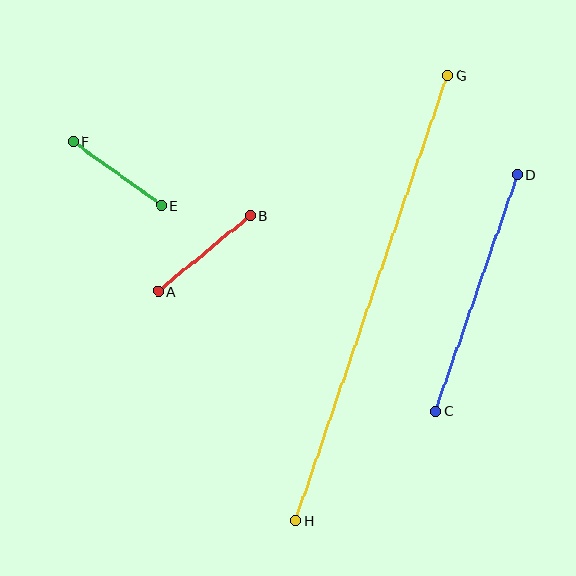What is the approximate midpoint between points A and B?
The midpoint is at approximately (204, 254) pixels.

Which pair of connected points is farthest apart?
Points G and H are farthest apart.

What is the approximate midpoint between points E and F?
The midpoint is at approximately (117, 174) pixels.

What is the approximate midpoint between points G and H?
The midpoint is at approximately (372, 298) pixels.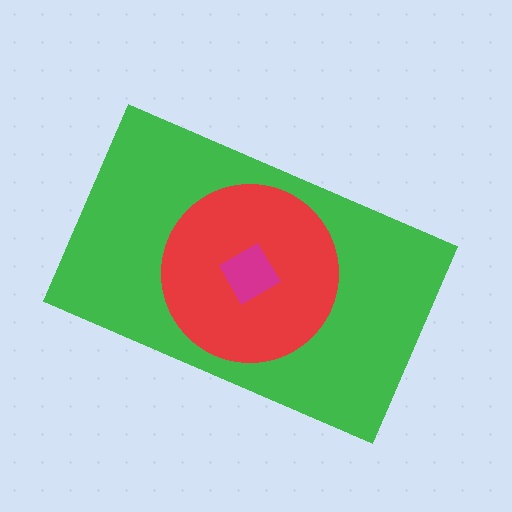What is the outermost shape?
The green rectangle.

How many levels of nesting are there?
3.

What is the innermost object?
The magenta diamond.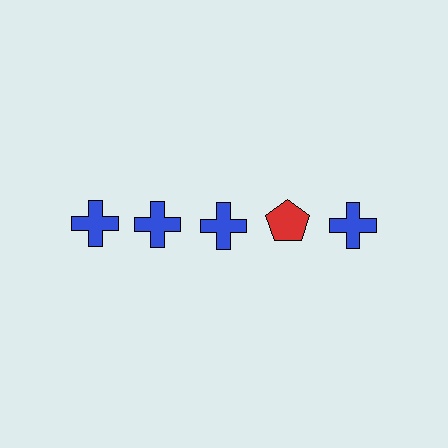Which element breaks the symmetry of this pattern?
The red pentagon in the top row, second from right column breaks the symmetry. All other shapes are blue crosses.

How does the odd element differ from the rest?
It differs in both color (red instead of blue) and shape (pentagon instead of cross).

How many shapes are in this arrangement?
There are 5 shapes arranged in a grid pattern.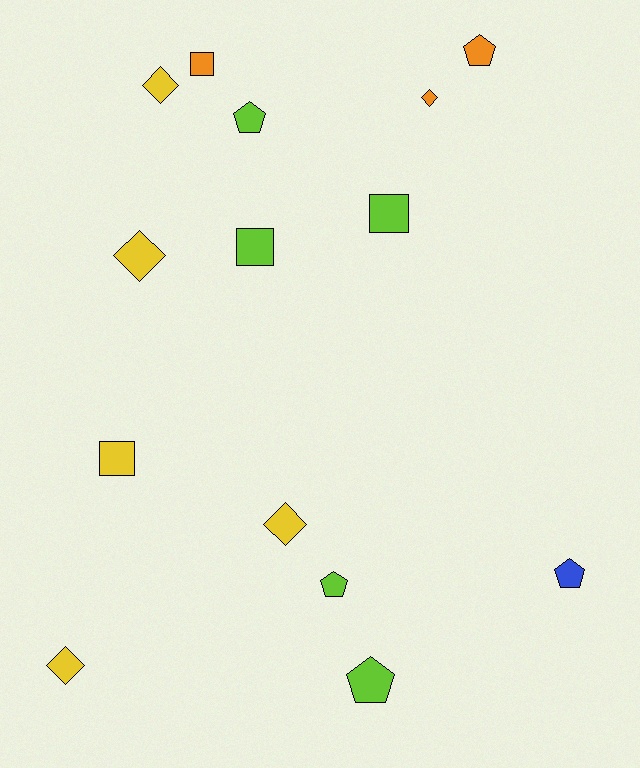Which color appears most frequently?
Yellow, with 5 objects.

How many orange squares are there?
There is 1 orange square.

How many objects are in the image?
There are 14 objects.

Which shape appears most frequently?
Pentagon, with 5 objects.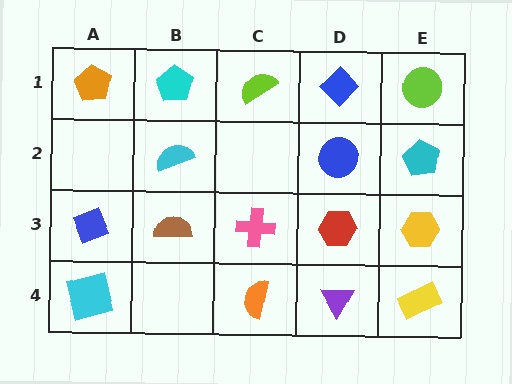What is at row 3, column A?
A blue diamond.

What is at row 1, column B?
A cyan pentagon.